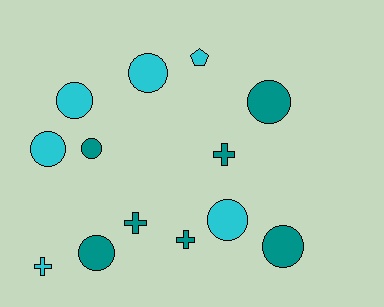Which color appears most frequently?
Teal, with 7 objects.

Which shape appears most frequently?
Circle, with 8 objects.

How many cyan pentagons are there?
There is 1 cyan pentagon.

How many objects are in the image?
There are 13 objects.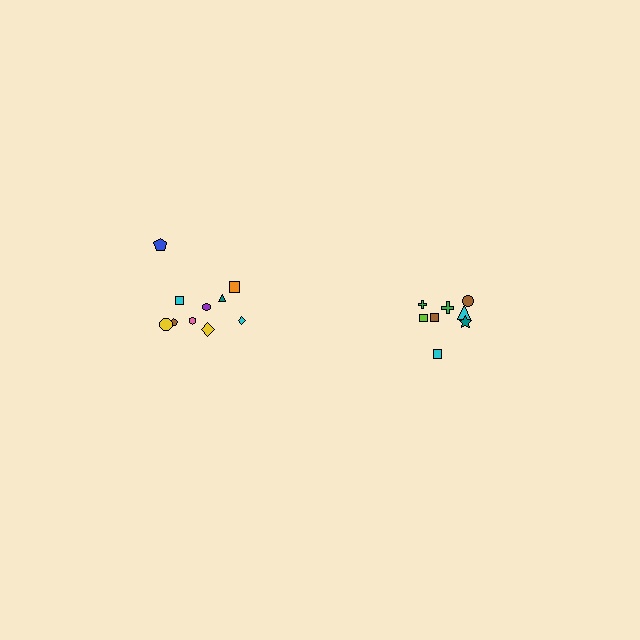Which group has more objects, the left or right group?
The left group.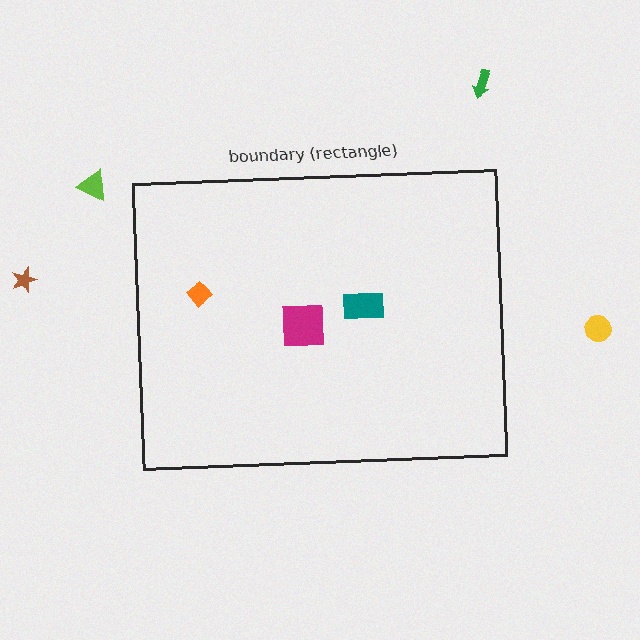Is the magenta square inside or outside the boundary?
Inside.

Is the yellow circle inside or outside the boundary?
Outside.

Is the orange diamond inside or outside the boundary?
Inside.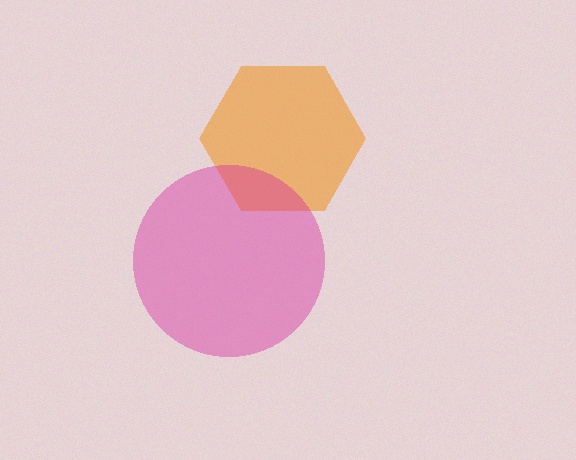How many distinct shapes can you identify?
There are 2 distinct shapes: an orange hexagon, a magenta circle.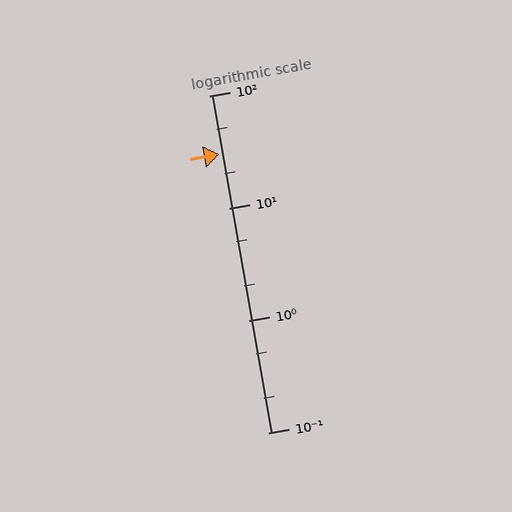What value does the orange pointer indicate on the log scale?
The pointer indicates approximately 30.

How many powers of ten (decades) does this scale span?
The scale spans 3 decades, from 0.1 to 100.